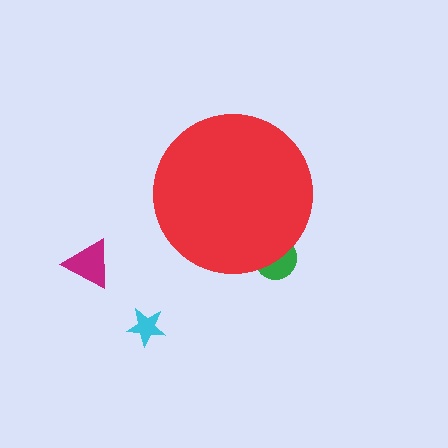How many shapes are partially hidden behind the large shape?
1 shape is partially hidden.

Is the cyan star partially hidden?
No, the cyan star is fully visible.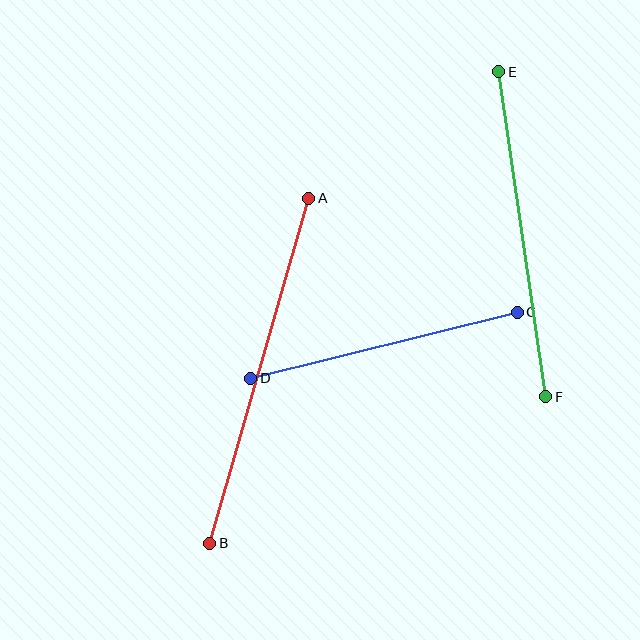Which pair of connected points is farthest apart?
Points A and B are farthest apart.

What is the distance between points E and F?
The distance is approximately 329 pixels.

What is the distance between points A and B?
The distance is approximately 359 pixels.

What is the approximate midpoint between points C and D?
The midpoint is at approximately (384, 345) pixels.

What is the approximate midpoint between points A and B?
The midpoint is at approximately (259, 371) pixels.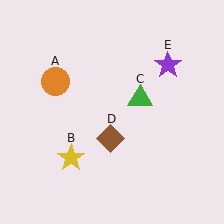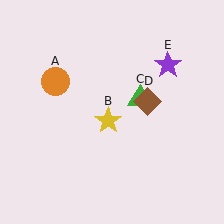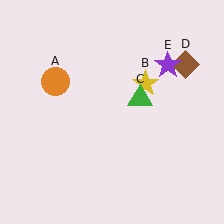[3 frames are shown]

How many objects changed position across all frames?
2 objects changed position: yellow star (object B), brown diamond (object D).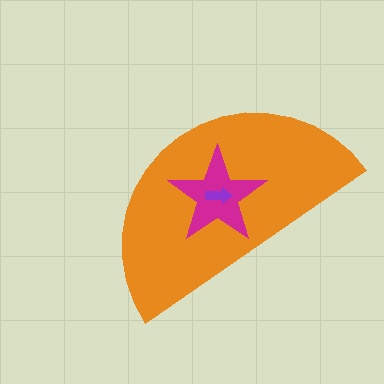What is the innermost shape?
The purple arrow.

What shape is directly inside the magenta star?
The purple arrow.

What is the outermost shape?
The orange semicircle.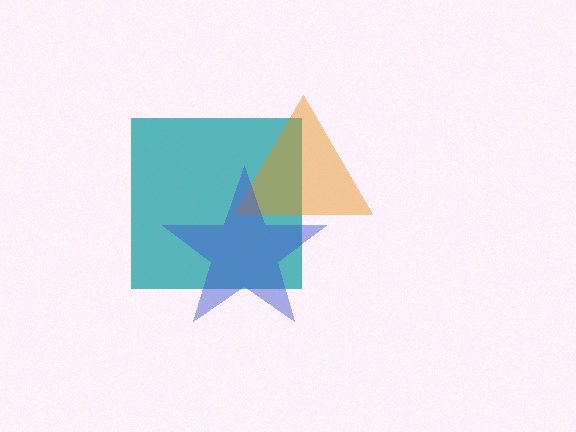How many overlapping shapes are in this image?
There are 3 overlapping shapes in the image.